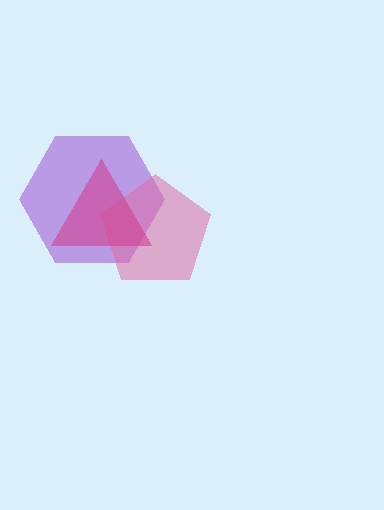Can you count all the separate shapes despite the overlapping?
Yes, there are 3 separate shapes.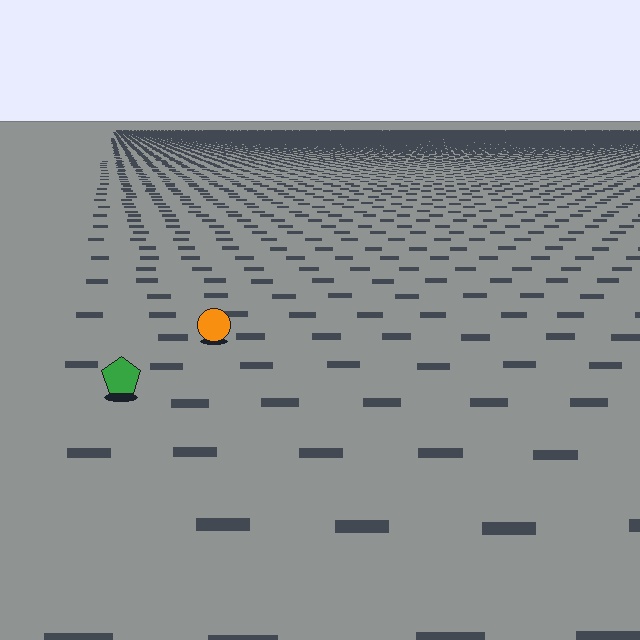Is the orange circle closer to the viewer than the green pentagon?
No. The green pentagon is closer — you can tell from the texture gradient: the ground texture is coarser near it.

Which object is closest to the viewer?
The green pentagon is closest. The texture marks near it are larger and more spread out.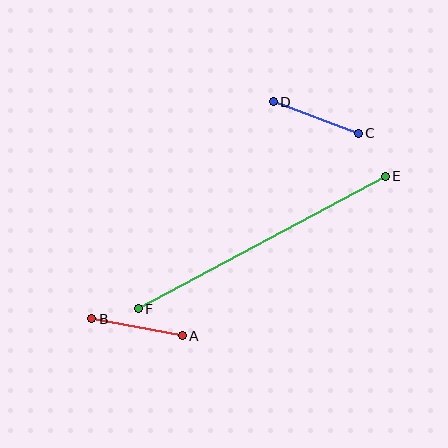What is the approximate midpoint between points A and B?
The midpoint is at approximately (137, 327) pixels.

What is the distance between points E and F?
The distance is approximately 280 pixels.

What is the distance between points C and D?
The distance is approximately 91 pixels.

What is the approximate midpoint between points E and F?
The midpoint is at approximately (262, 242) pixels.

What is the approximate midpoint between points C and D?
The midpoint is at approximately (316, 118) pixels.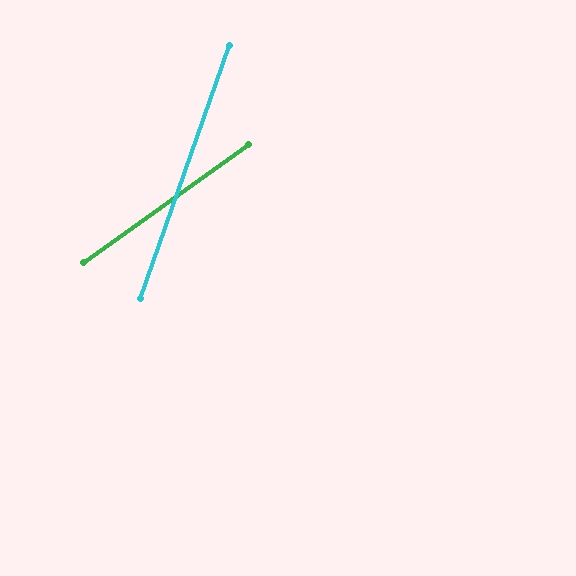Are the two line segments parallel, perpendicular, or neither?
Neither parallel nor perpendicular — they differ by about 35°.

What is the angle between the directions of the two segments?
Approximately 35 degrees.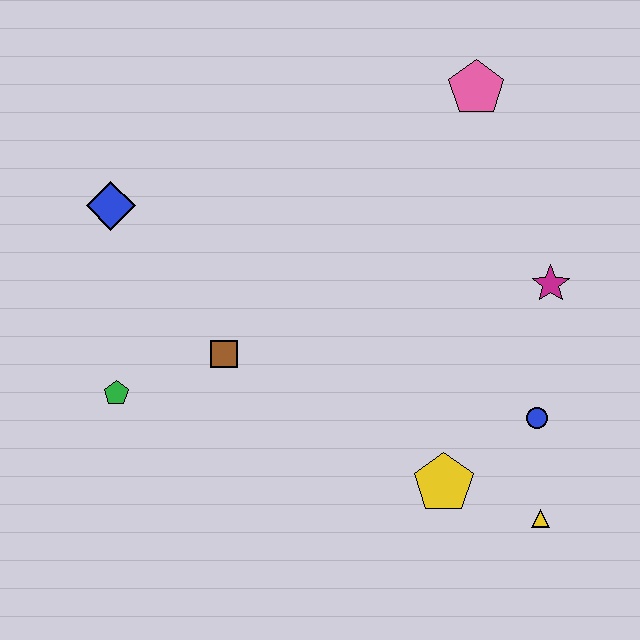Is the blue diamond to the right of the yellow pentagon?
No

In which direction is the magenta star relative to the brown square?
The magenta star is to the right of the brown square.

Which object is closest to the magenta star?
The blue circle is closest to the magenta star.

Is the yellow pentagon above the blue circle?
No